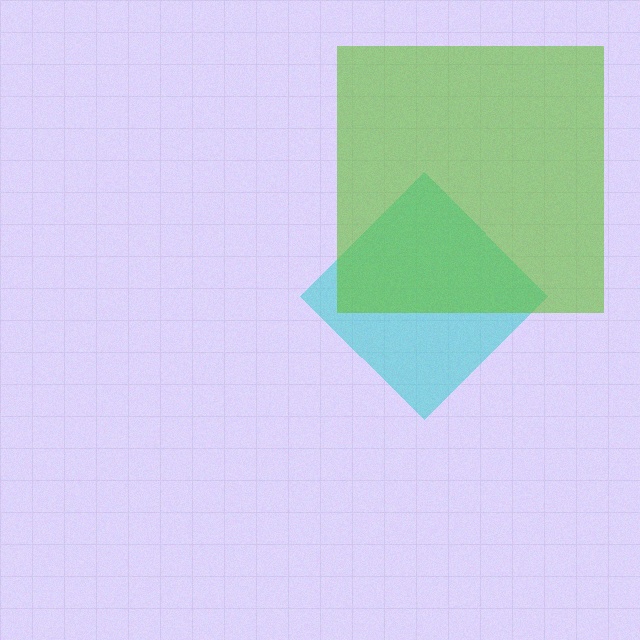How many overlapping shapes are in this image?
There are 2 overlapping shapes in the image.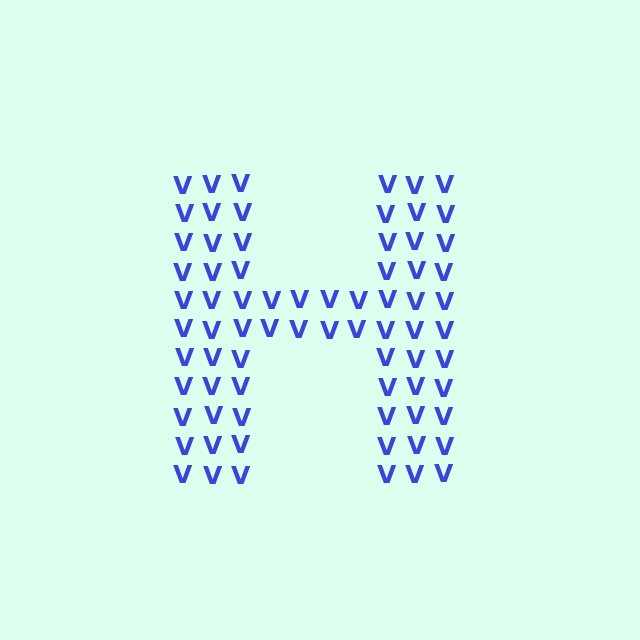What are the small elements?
The small elements are letter V's.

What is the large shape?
The large shape is the letter H.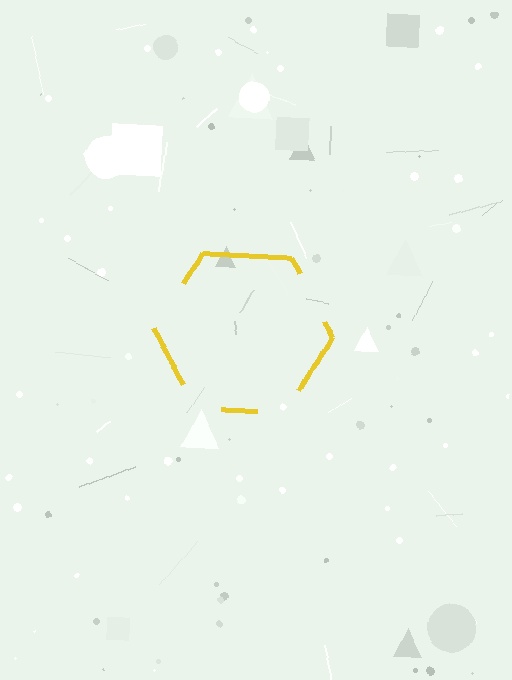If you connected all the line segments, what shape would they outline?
They would outline a hexagon.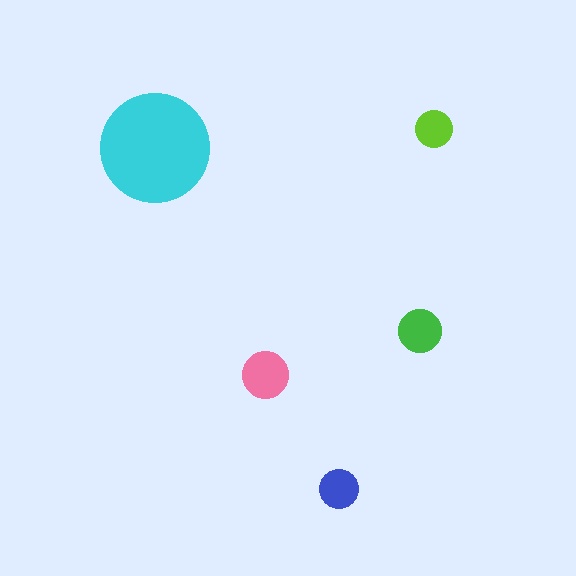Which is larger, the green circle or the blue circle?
The green one.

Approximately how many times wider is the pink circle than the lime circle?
About 1.5 times wider.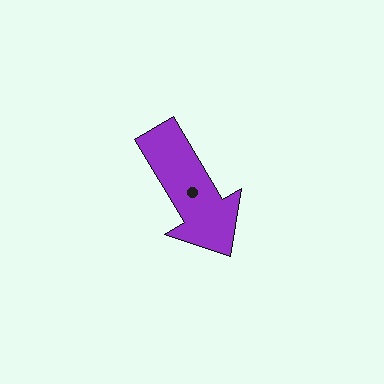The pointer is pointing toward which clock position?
Roughly 5 o'clock.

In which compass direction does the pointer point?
Southeast.